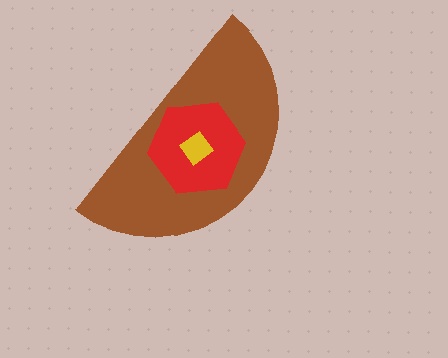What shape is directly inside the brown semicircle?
The red hexagon.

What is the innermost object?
The yellow diamond.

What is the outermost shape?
The brown semicircle.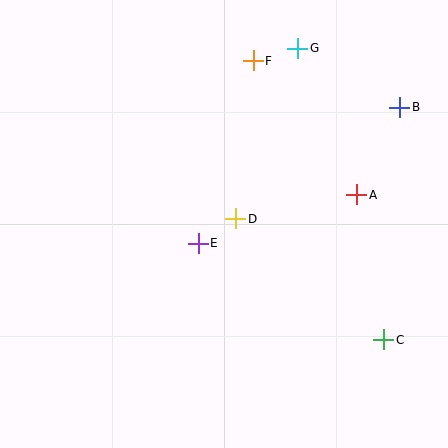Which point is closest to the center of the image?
Point D at (236, 219) is closest to the center.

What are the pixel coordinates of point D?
Point D is at (236, 219).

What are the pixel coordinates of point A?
Point A is at (357, 195).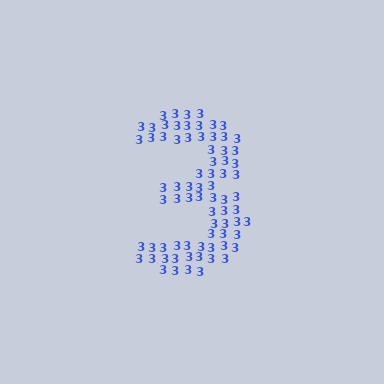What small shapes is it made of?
It is made of small digit 3's.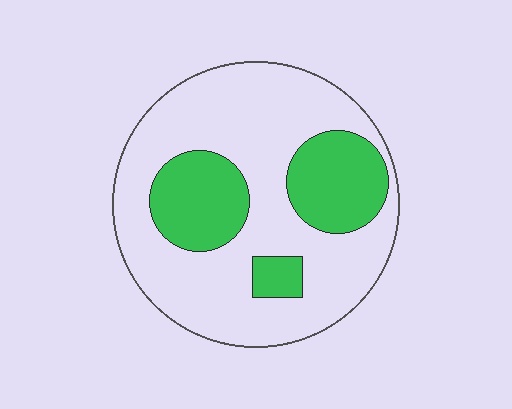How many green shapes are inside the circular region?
3.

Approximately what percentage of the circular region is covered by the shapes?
Approximately 30%.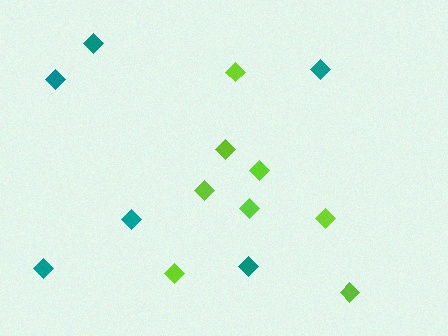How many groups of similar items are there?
There are 2 groups: one group of teal diamonds (6) and one group of lime diamonds (8).